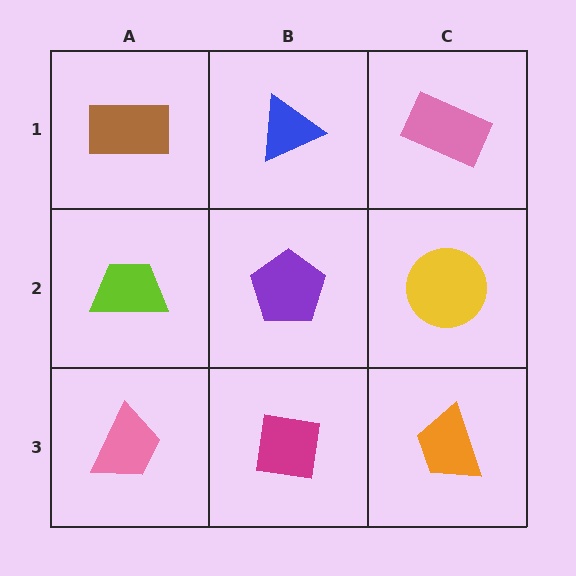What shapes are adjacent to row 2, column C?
A pink rectangle (row 1, column C), an orange trapezoid (row 3, column C), a purple pentagon (row 2, column B).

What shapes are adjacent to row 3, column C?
A yellow circle (row 2, column C), a magenta square (row 3, column B).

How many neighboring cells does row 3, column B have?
3.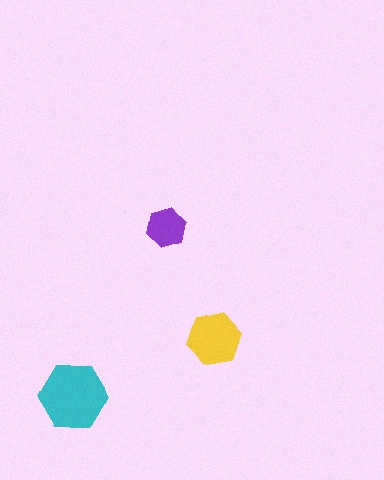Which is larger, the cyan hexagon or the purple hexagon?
The cyan one.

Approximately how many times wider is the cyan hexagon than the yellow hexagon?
About 1.5 times wider.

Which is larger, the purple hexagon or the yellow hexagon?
The yellow one.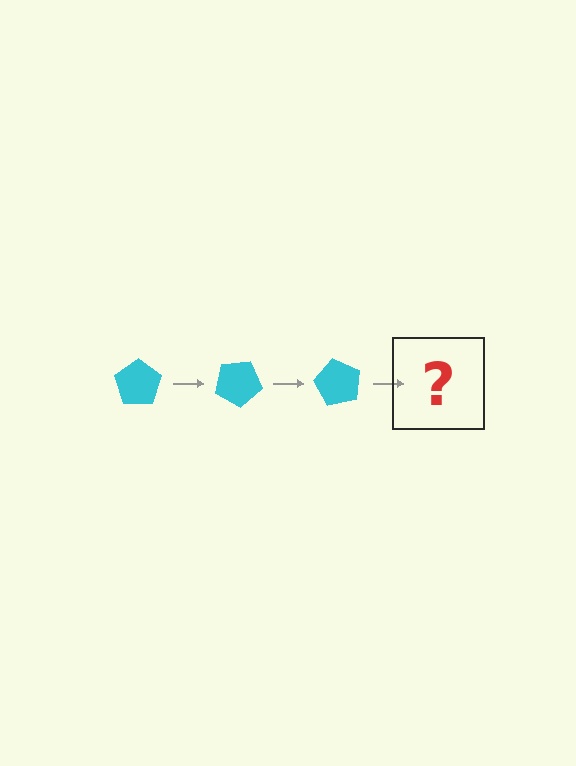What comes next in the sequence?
The next element should be a cyan pentagon rotated 90 degrees.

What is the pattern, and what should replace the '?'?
The pattern is that the pentagon rotates 30 degrees each step. The '?' should be a cyan pentagon rotated 90 degrees.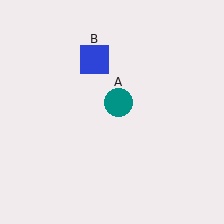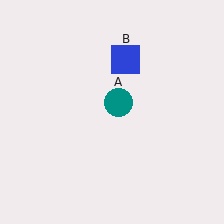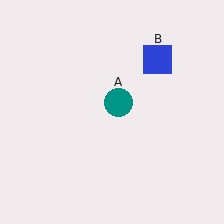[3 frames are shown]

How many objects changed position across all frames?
1 object changed position: blue square (object B).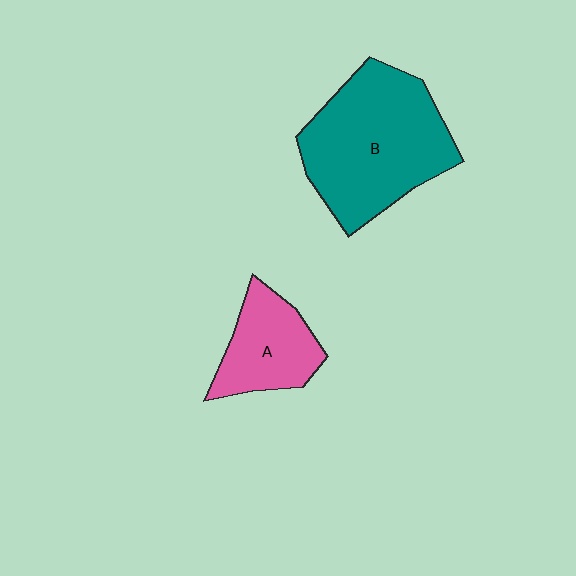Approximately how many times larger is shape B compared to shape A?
Approximately 2.1 times.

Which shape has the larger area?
Shape B (teal).